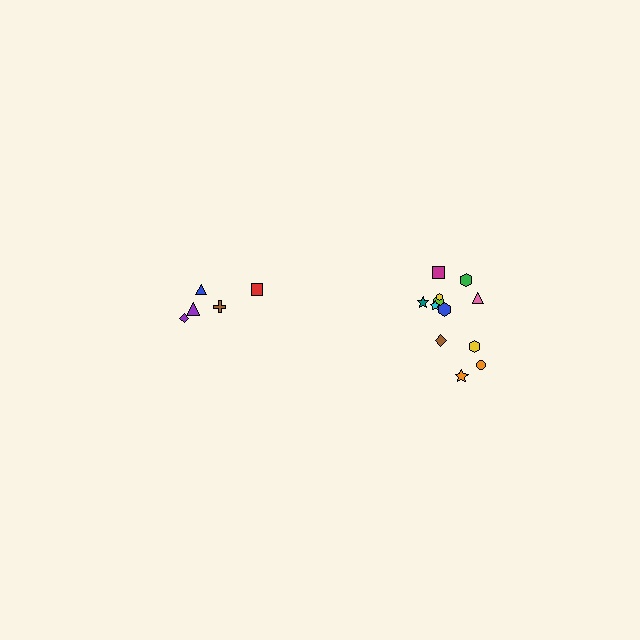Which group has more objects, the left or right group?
The right group.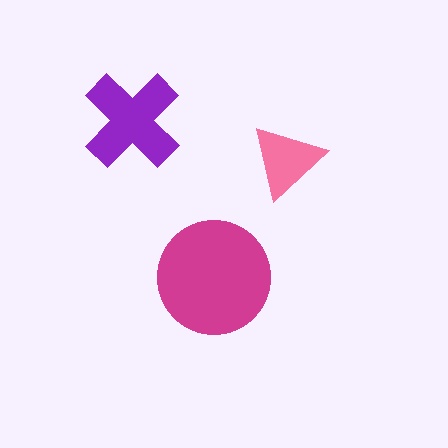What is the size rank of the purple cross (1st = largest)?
2nd.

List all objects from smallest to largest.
The pink triangle, the purple cross, the magenta circle.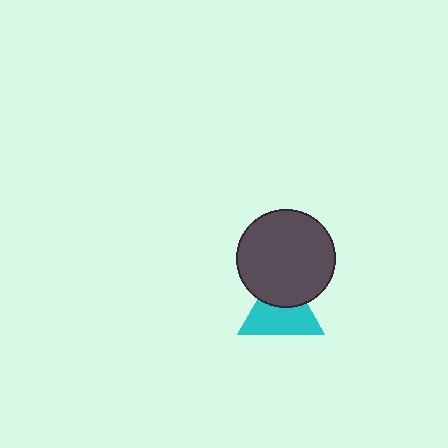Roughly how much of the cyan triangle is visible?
About half of it is visible (roughly 62%).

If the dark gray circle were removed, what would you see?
You would see the complete cyan triangle.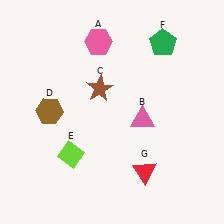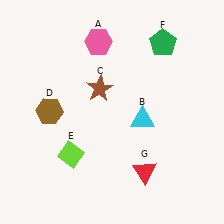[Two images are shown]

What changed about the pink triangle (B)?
In Image 1, B is pink. In Image 2, it changed to cyan.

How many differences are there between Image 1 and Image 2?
There is 1 difference between the two images.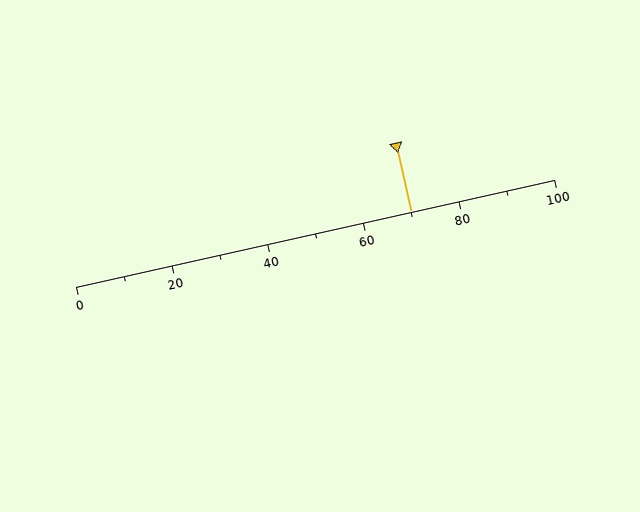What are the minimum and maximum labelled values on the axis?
The axis runs from 0 to 100.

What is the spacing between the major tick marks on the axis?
The major ticks are spaced 20 apart.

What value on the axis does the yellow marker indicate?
The marker indicates approximately 70.